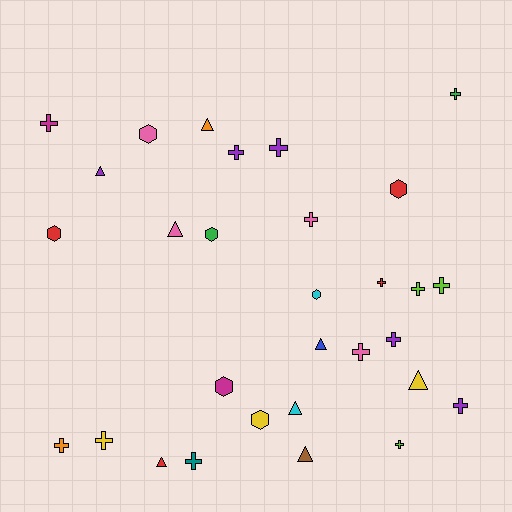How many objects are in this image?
There are 30 objects.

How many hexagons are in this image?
There are 7 hexagons.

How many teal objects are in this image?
There is 1 teal object.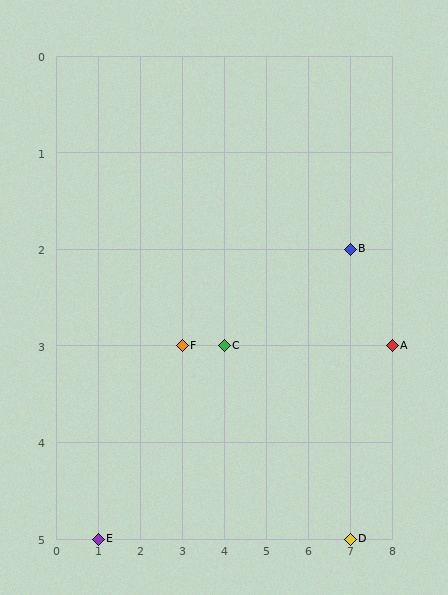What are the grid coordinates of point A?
Point A is at grid coordinates (8, 3).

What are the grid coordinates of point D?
Point D is at grid coordinates (7, 5).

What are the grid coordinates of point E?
Point E is at grid coordinates (1, 5).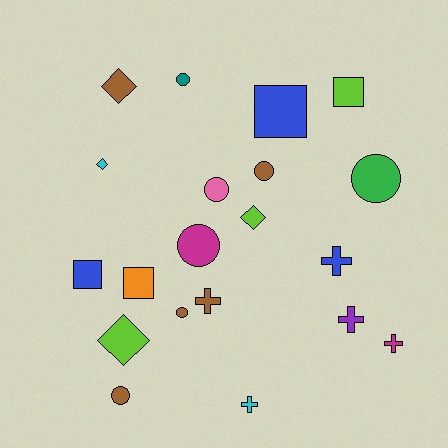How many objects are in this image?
There are 20 objects.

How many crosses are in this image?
There are 5 crosses.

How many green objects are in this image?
There is 1 green object.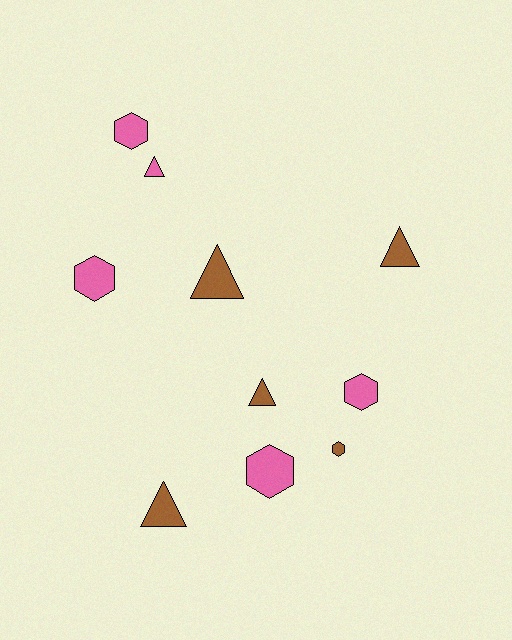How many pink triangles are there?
There is 1 pink triangle.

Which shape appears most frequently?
Hexagon, with 5 objects.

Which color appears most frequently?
Pink, with 5 objects.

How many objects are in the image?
There are 10 objects.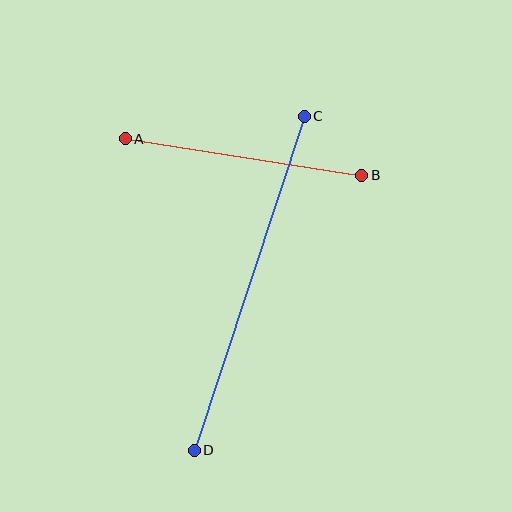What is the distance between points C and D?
The distance is approximately 352 pixels.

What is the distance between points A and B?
The distance is approximately 239 pixels.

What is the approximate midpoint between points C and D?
The midpoint is at approximately (249, 283) pixels.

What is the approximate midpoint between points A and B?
The midpoint is at approximately (244, 157) pixels.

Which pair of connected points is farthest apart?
Points C and D are farthest apart.